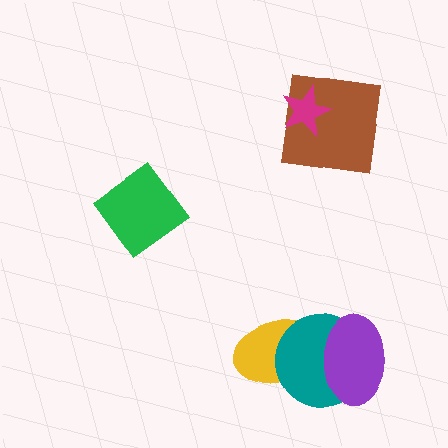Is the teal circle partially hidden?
Yes, it is partially covered by another shape.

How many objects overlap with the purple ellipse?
2 objects overlap with the purple ellipse.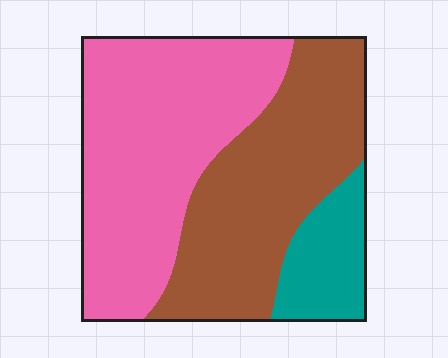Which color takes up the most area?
Pink, at roughly 45%.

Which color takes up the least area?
Teal, at roughly 15%.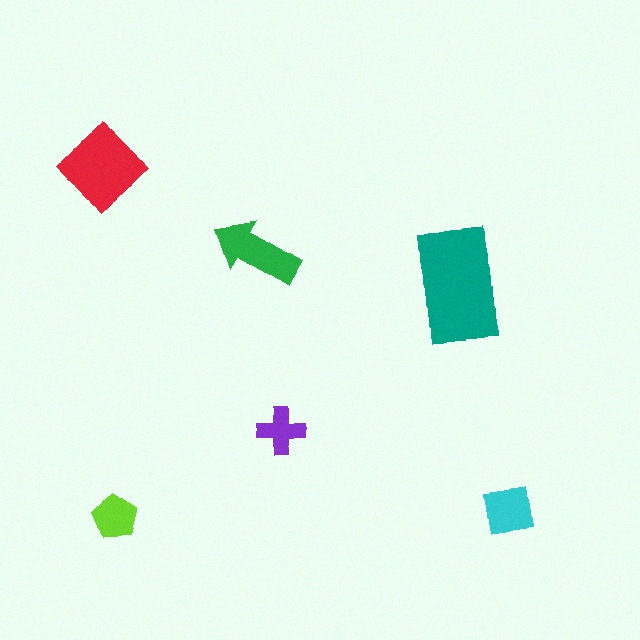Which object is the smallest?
The purple cross.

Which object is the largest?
The teal rectangle.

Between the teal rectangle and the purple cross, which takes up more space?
The teal rectangle.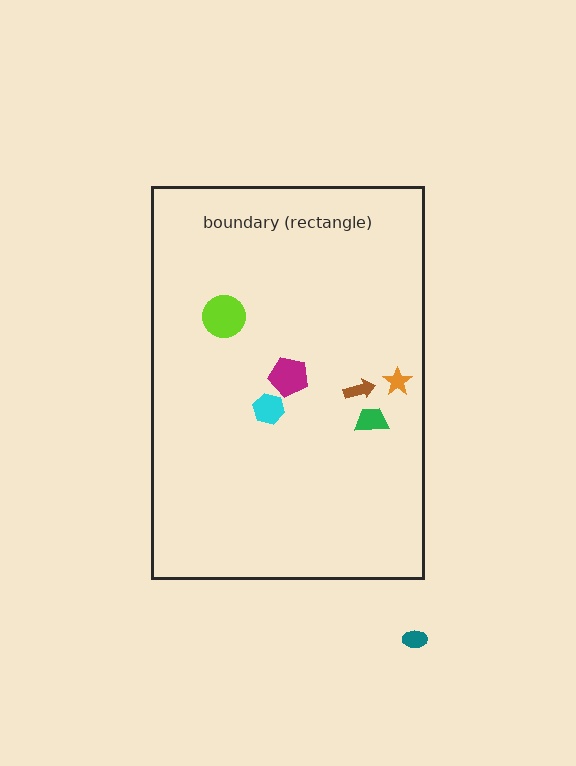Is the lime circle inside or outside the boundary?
Inside.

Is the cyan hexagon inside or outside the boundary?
Inside.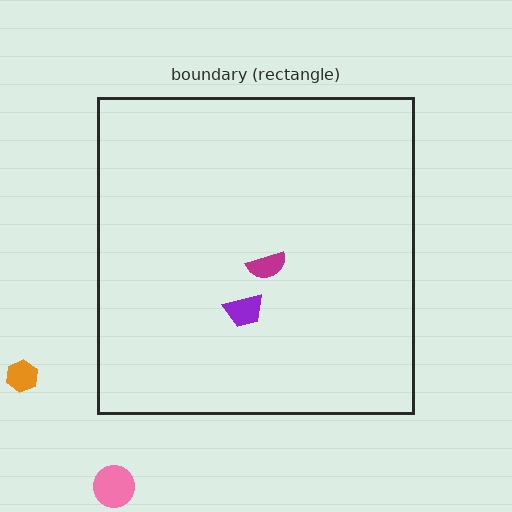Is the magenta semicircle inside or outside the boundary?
Inside.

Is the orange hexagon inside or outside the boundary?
Outside.